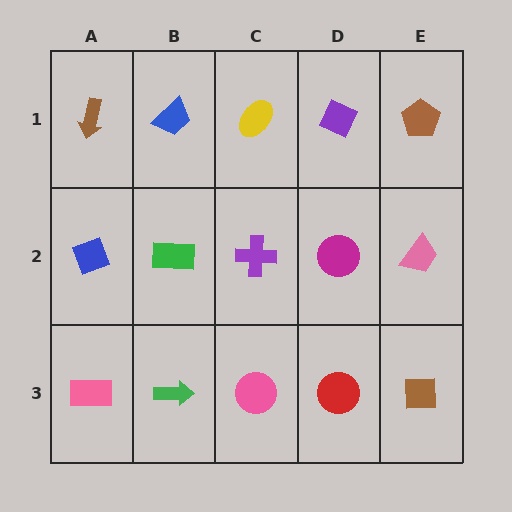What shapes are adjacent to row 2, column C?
A yellow ellipse (row 1, column C), a pink circle (row 3, column C), a green rectangle (row 2, column B), a magenta circle (row 2, column D).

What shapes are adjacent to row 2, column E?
A brown pentagon (row 1, column E), a brown square (row 3, column E), a magenta circle (row 2, column D).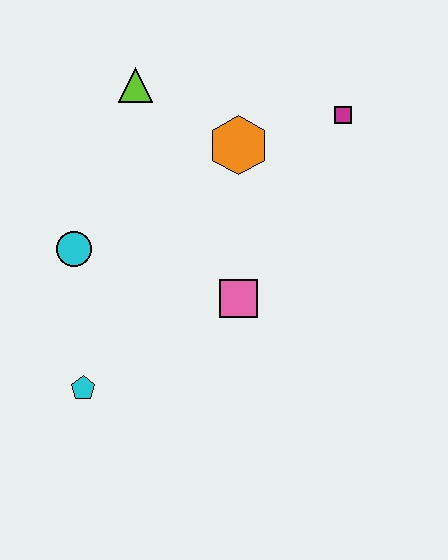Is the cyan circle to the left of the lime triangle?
Yes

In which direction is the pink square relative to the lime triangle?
The pink square is below the lime triangle.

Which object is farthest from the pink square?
The lime triangle is farthest from the pink square.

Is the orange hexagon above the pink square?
Yes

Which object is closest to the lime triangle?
The orange hexagon is closest to the lime triangle.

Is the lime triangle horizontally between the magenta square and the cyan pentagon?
Yes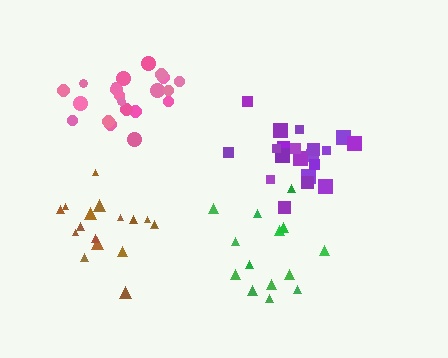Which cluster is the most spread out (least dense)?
Green.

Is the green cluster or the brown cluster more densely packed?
Brown.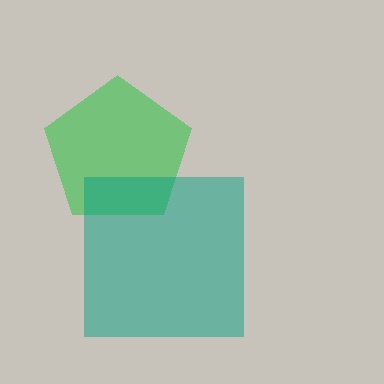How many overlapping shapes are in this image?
There are 2 overlapping shapes in the image.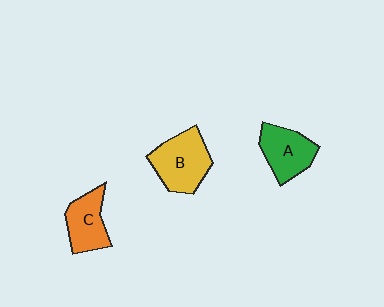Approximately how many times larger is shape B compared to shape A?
Approximately 1.2 times.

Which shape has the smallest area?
Shape C (orange).